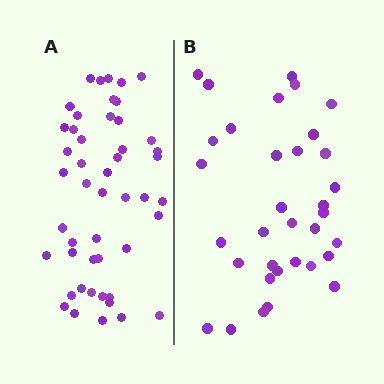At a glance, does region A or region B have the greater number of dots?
Region A (the left region) has more dots.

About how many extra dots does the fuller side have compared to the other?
Region A has approximately 15 more dots than region B.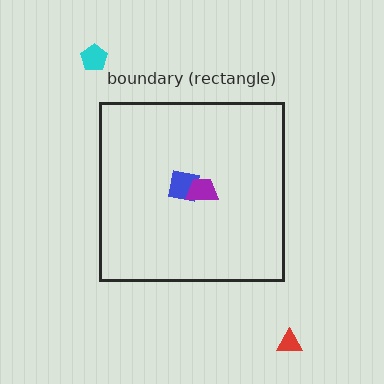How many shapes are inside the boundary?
2 inside, 2 outside.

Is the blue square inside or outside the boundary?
Inside.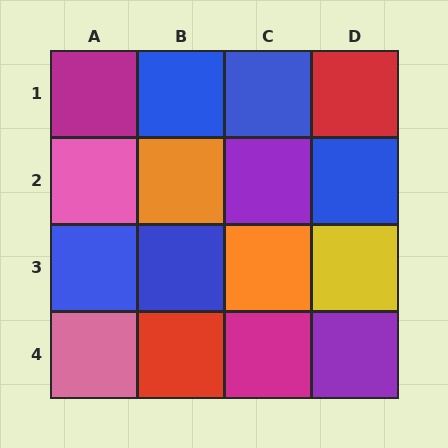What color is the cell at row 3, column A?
Blue.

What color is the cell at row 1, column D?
Red.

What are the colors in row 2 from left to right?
Pink, orange, purple, blue.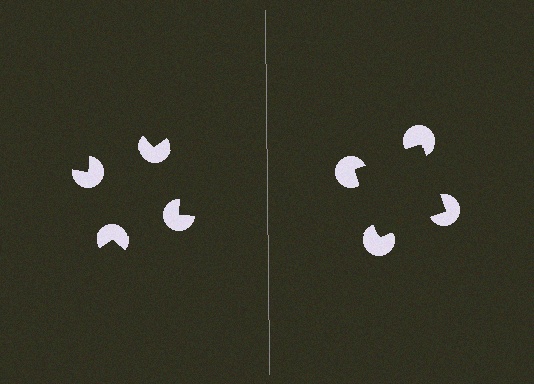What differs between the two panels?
The pac-man discs are positioned identically on both sides; only the wedge orientations differ. On the right they align to a square; on the left they are misaligned.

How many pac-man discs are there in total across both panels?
8 — 4 on each side.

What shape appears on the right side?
An illusory square.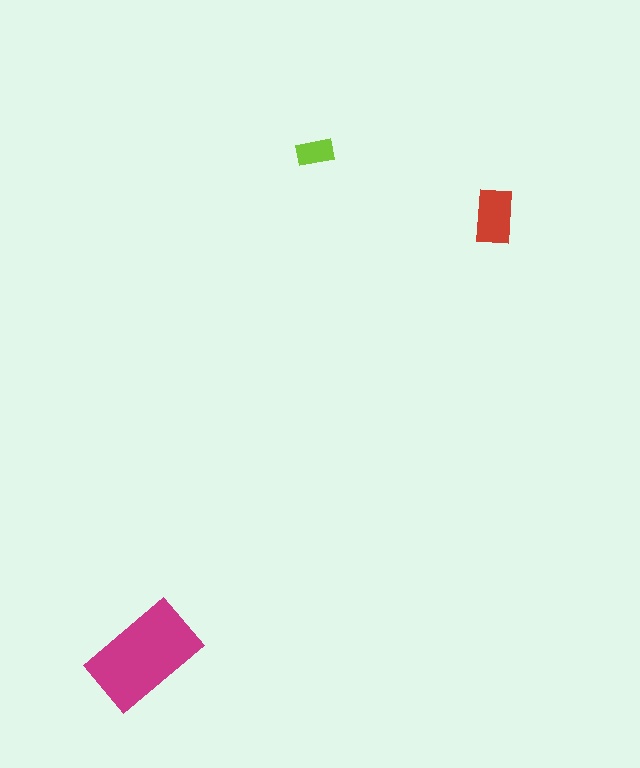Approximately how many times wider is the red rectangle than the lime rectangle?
About 1.5 times wider.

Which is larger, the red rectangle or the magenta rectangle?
The magenta one.